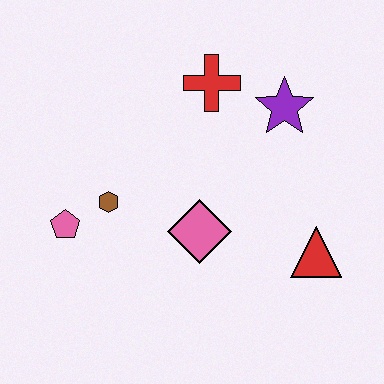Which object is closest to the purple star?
The red cross is closest to the purple star.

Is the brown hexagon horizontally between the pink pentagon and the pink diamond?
Yes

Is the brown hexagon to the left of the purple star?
Yes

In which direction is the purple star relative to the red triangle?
The purple star is above the red triangle.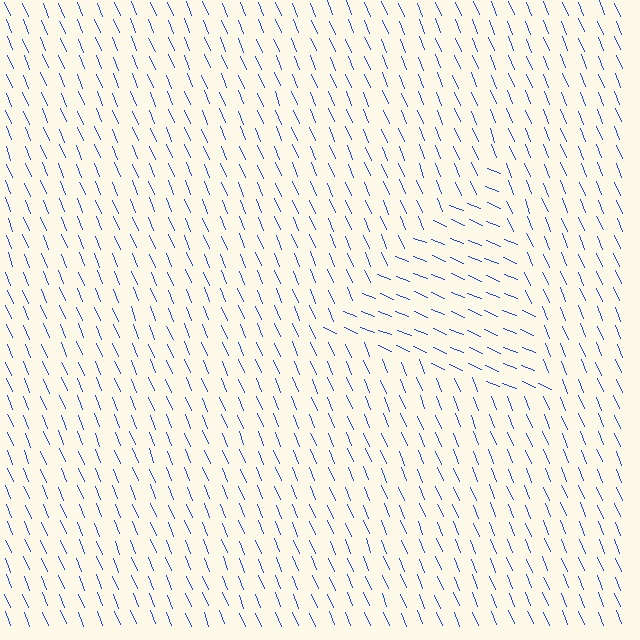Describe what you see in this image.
The image is filled with small blue line segments. A triangle region in the image has lines oriented differently from the surrounding lines, creating a visible texture boundary.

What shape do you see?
I see a triangle.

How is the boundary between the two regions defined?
The boundary is defined purely by a change in line orientation (approximately 45 degrees difference). All lines are the same color and thickness.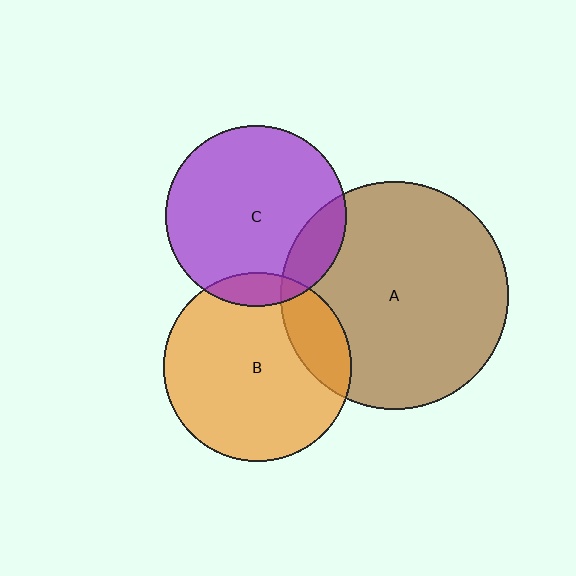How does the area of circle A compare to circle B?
Approximately 1.5 times.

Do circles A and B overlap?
Yes.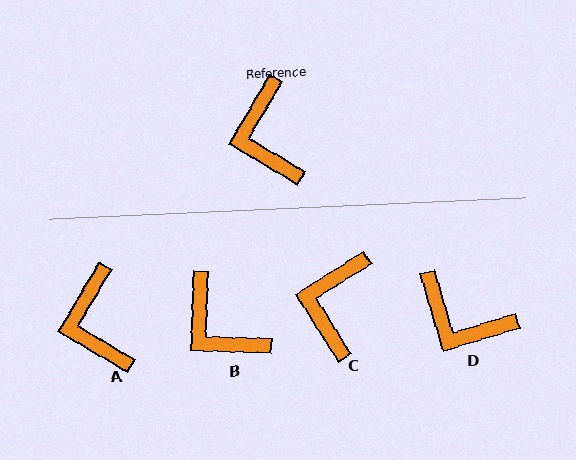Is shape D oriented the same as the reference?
No, it is off by about 47 degrees.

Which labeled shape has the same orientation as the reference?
A.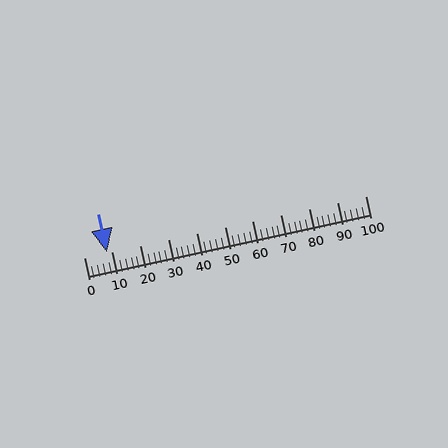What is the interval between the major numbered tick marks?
The major tick marks are spaced 10 units apart.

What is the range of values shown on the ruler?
The ruler shows values from 0 to 100.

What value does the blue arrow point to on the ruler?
The blue arrow points to approximately 8.